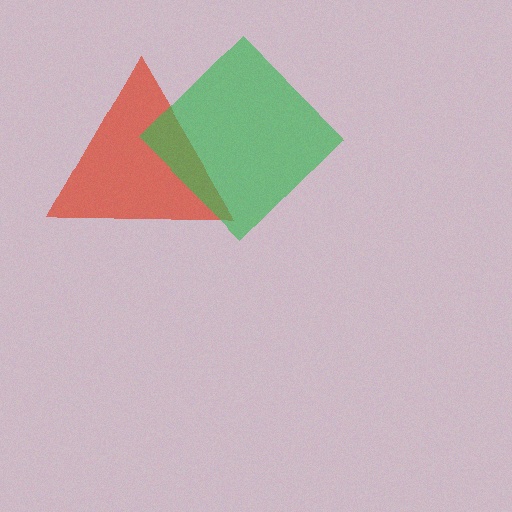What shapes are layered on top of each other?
The layered shapes are: a red triangle, a green diamond.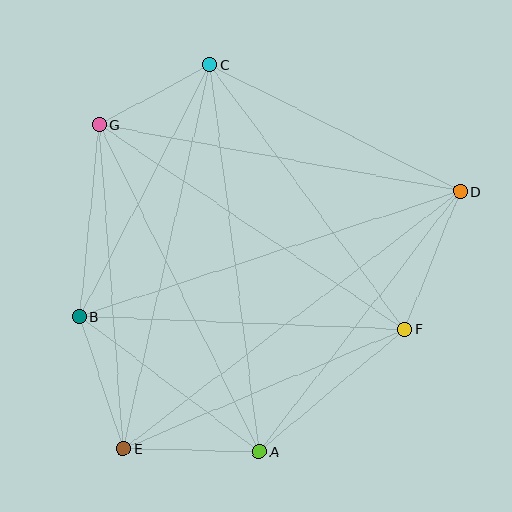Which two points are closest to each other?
Points C and G are closest to each other.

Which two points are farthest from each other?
Points D and E are farthest from each other.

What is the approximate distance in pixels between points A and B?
The distance between A and B is approximately 225 pixels.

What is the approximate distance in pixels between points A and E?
The distance between A and E is approximately 136 pixels.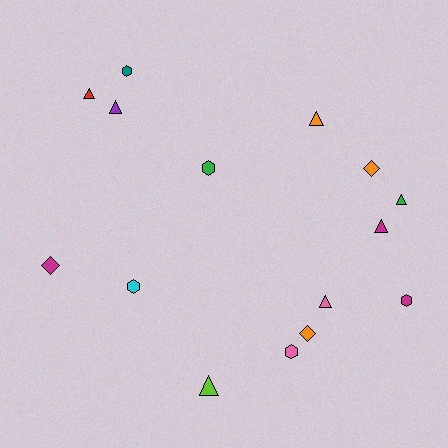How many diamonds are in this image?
There are 3 diamonds.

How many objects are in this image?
There are 15 objects.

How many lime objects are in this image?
There is 1 lime object.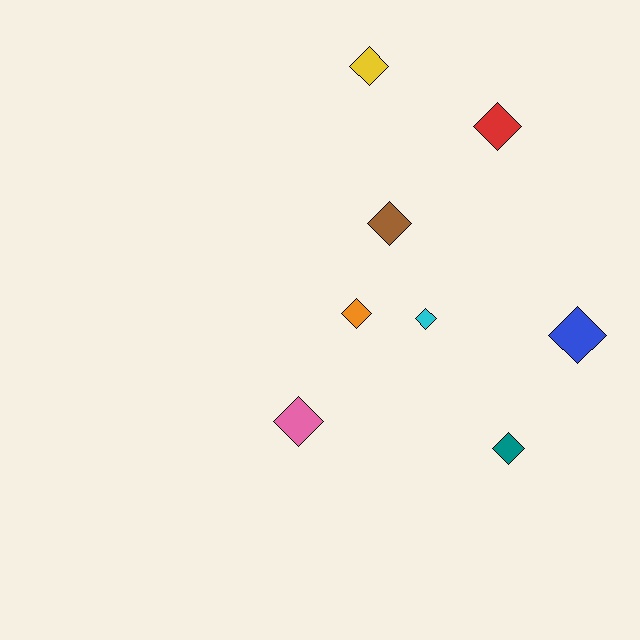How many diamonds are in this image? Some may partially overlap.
There are 8 diamonds.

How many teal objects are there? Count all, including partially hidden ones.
There is 1 teal object.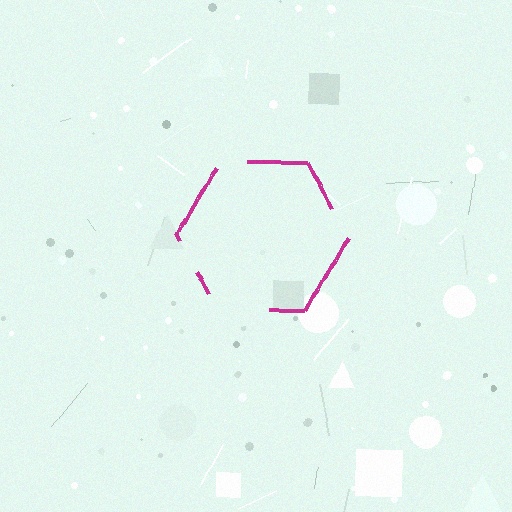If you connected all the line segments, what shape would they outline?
They would outline a hexagon.